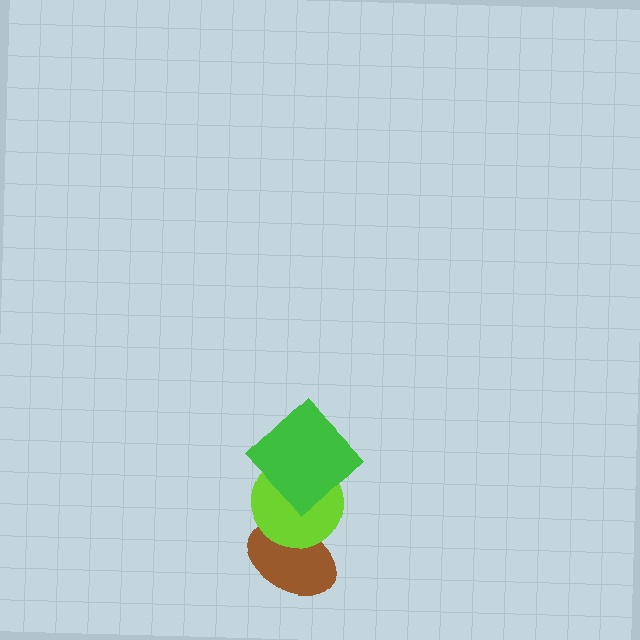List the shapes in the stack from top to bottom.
From top to bottom: the green diamond, the lime circle, the brown ellipse.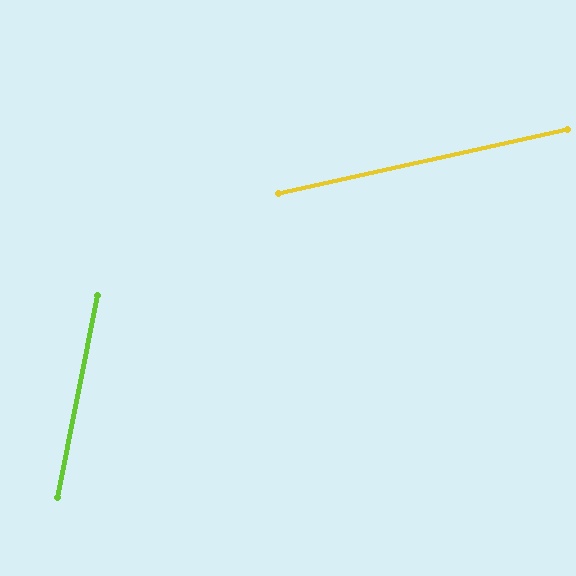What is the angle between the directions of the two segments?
Approximately 66 degrees.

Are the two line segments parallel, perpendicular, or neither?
Neither parallel nor perpendicular — they differ by about 66°.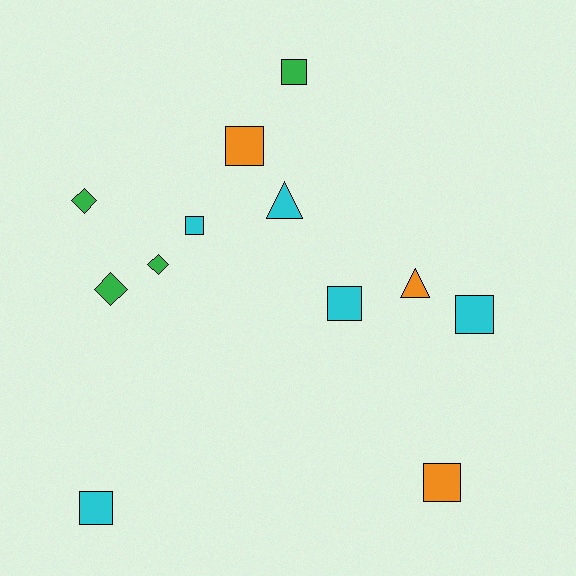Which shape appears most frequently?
Square, with 7 objects.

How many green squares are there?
There is 1 green square.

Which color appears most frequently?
Cyan, with 5 objects.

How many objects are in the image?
There are 12 objects.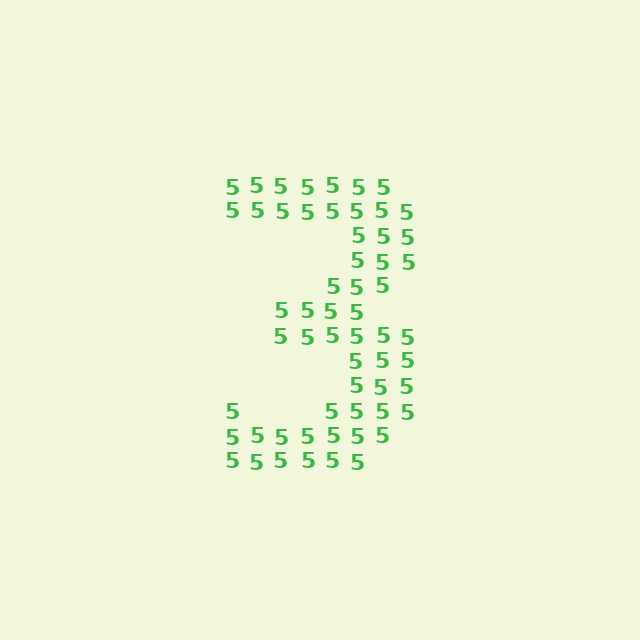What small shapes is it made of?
It is made of small digit 5's.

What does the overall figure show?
The overall figure shows the digit 3.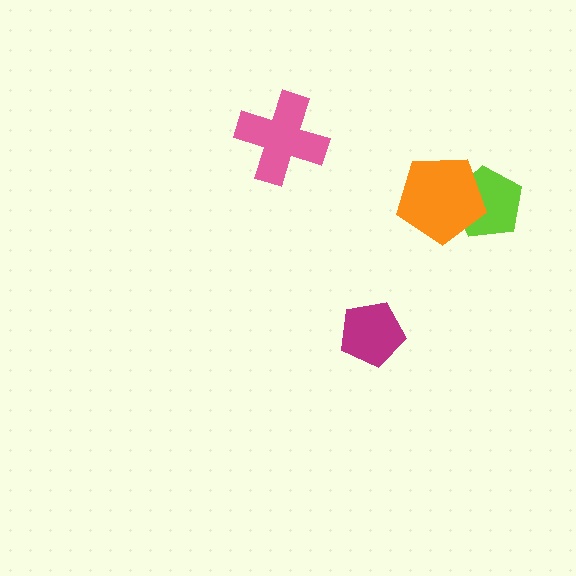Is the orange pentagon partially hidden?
No, no other shape covers it.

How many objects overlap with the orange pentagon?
1 object overlaps with the orange pentagon.